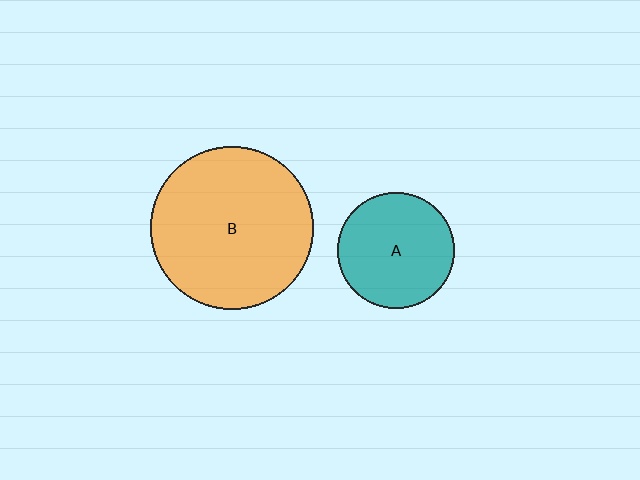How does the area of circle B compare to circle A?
Approximately 1.9 times.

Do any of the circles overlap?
No, none of the circles overlap.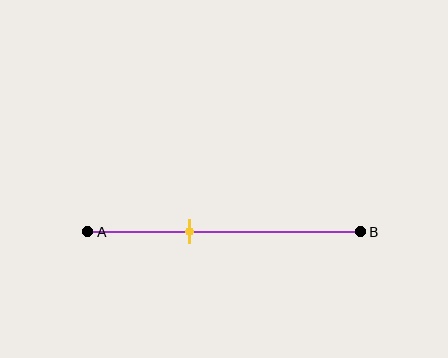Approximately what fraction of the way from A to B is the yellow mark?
The yellow mark is approximately 35% of the way from A to B.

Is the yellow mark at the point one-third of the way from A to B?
No, the mark is at about 35% from A, not at the 33% one-third point.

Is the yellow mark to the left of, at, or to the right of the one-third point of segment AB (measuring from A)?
The yellow mark is to the right of the one-third point of segment AB.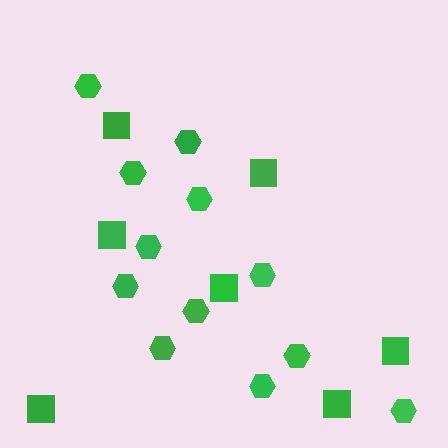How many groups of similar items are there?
There are 2 groups: one group of squares (7) and one group of hexagons (12).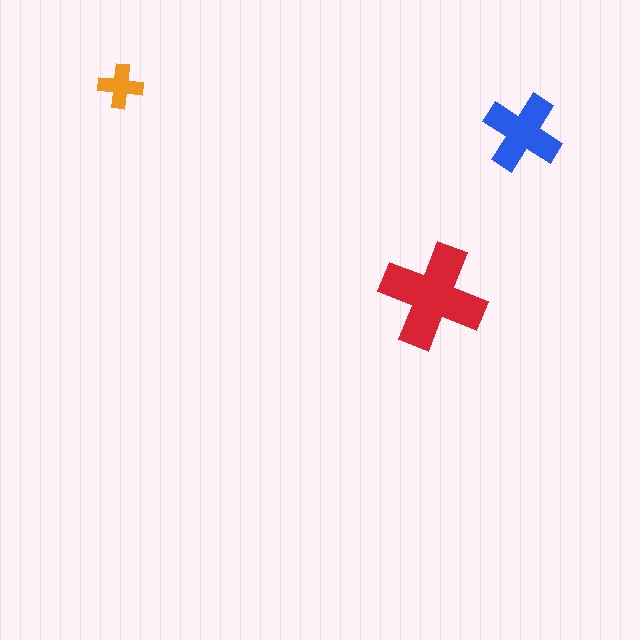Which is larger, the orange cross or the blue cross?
The blue one.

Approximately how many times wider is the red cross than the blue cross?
About 1.5 times wider.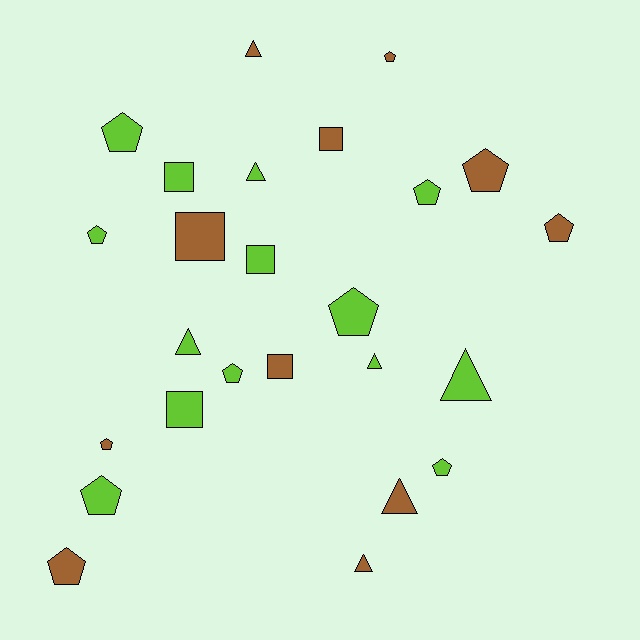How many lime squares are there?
There are 3 lime squares.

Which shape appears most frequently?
Pentagon, with 12 objects.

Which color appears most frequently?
Lime, with 14 objects.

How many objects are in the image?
There are 25 objects.